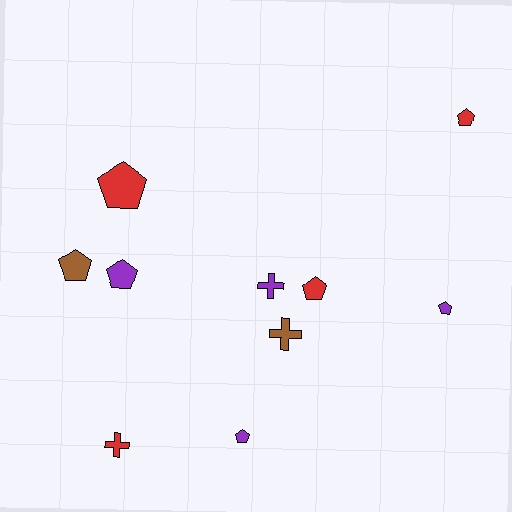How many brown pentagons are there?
There is 1 brown pentagon.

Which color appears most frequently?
Purple, with 4 objects.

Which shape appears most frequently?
Pentagon, with 7 objects.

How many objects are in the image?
There are 10 objects.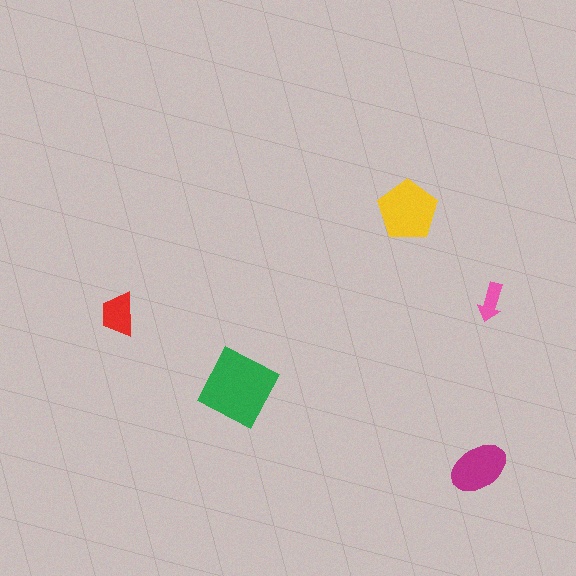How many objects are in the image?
There are 5 objects in the image.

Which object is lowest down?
The magenta ellipse is bottommost.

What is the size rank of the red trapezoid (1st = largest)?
4th.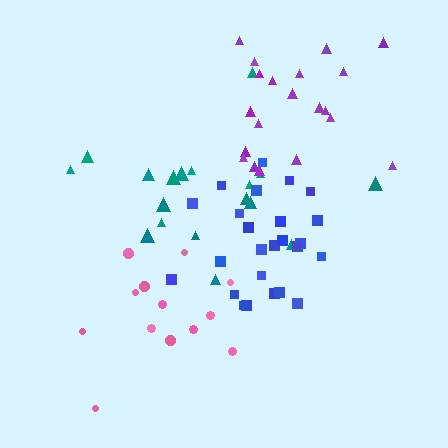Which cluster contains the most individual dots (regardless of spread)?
Blue (25).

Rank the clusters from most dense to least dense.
blue, purple, pink, teal.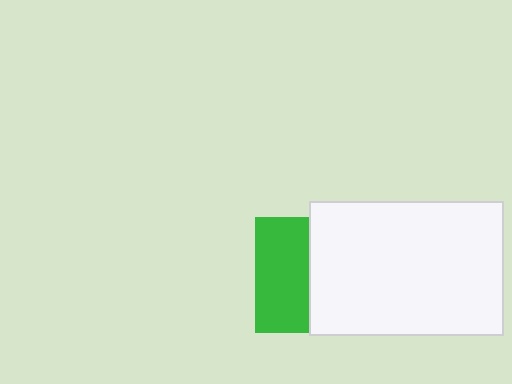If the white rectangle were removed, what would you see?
You would see the complete green square.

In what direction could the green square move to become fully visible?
The green square could move left. That would shift it out from behind the white rectangle entirely.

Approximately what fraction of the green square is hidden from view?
Roughly 53% of the green square is hidden behind the white rectangle.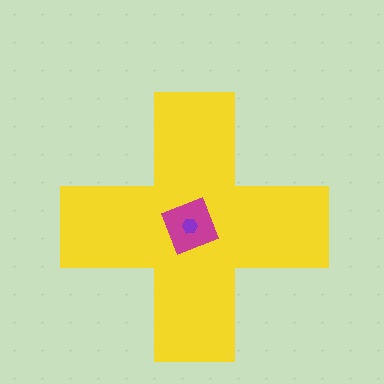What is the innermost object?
The purple hexagon.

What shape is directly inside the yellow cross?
The magenta diamond.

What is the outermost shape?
The yellow cross.